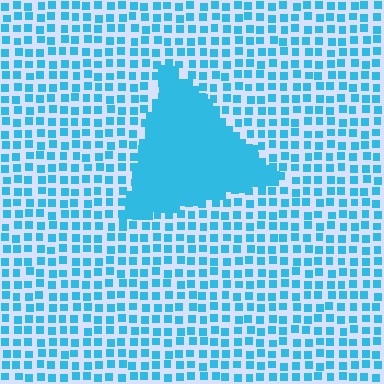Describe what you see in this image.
The image contains small cyan elements arranged at two different densities. A triangle-shaped region is visible where the elements are more densely packed than the surrounding area.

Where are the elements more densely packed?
The elements are more densely packed inside the triangle boundary.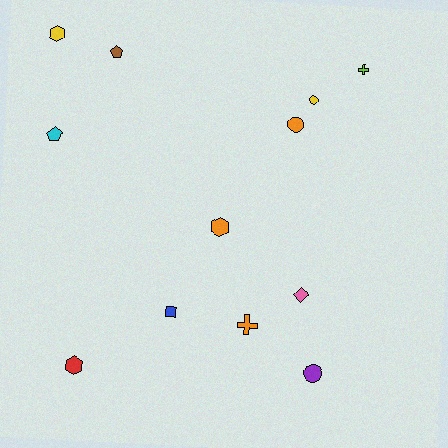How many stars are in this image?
There are no stars.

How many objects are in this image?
There are 12 objects.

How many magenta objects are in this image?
There are no magenta objects.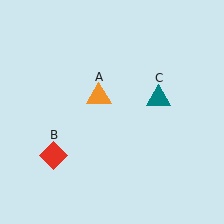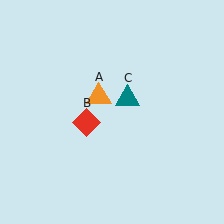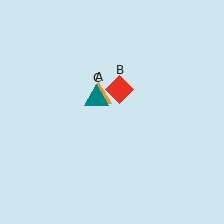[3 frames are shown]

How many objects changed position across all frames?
2 objects changed position: red diamond (object B), teal triangle (object C).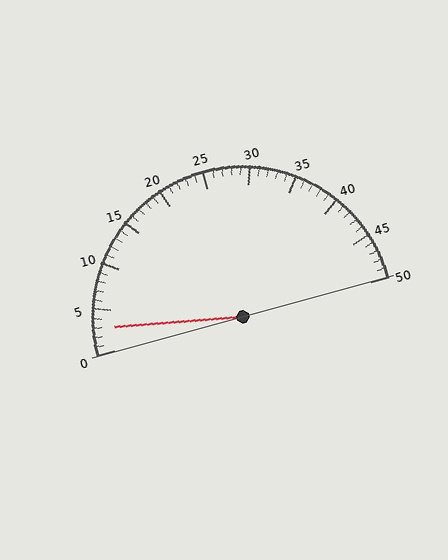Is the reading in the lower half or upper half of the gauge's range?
The reading is in the lower half of the range (0 to 50).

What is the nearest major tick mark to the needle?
The nearest major tick mark is 5.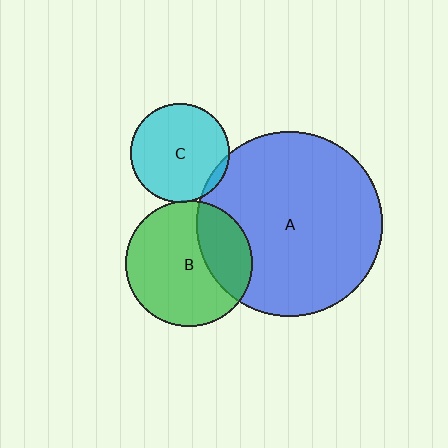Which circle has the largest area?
Circle A (blue).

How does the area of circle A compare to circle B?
Approximately 2.2 times.